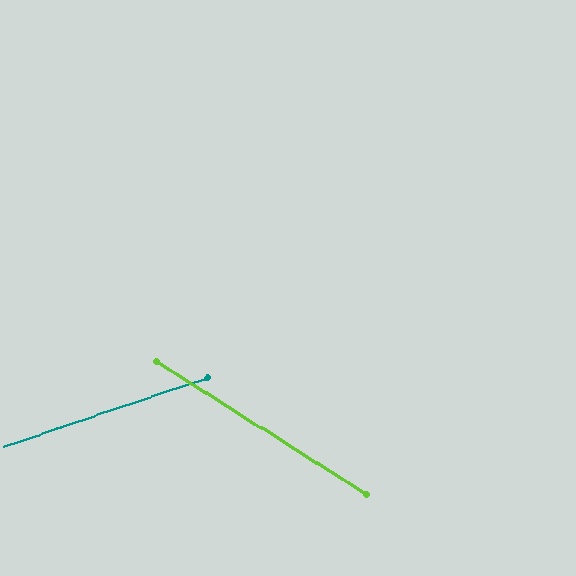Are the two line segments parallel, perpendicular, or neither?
Neither parallel nor perpendicular — they differ by about 51°.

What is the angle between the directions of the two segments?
Approximately 51 degrees.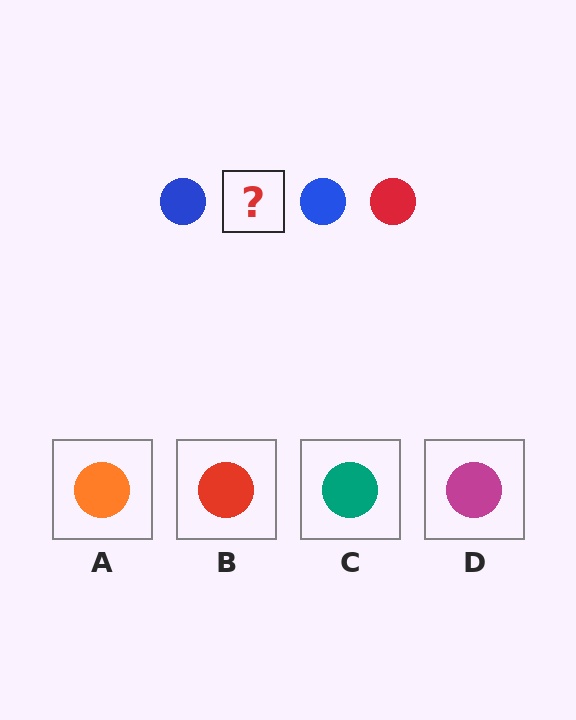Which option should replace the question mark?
Option B.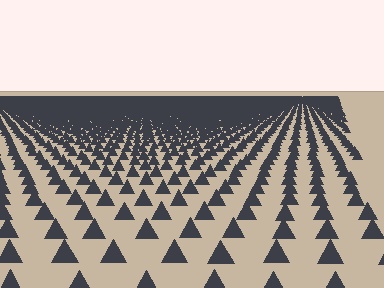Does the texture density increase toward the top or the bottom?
Density increases toward the top.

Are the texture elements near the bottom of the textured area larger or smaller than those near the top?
Larger. Near the bottom, elements are closer to the viewer and appear at a bigger on-screen size.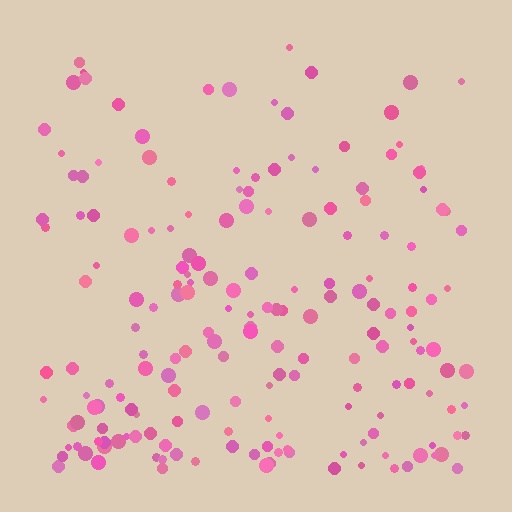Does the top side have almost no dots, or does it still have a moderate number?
Still a moderate number, just noticeably fewer than the bottom.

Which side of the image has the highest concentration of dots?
The bottom.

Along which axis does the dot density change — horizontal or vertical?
Vertical.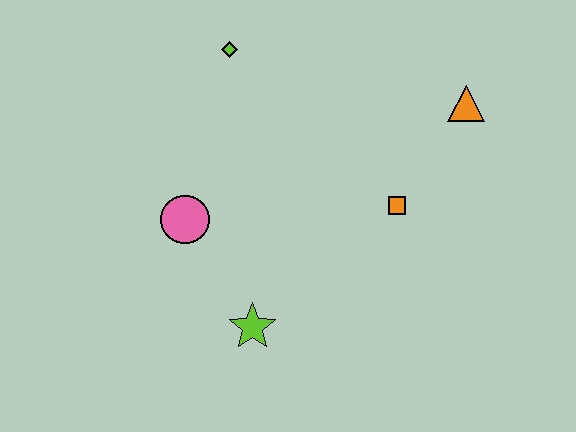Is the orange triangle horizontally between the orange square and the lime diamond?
No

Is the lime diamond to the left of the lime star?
Yes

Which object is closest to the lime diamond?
The pink circle is closest to the lime diamond.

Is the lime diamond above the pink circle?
Yes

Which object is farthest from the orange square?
The lime diamond is farthest from the orange square.